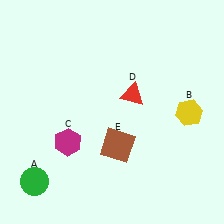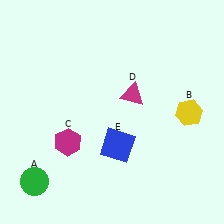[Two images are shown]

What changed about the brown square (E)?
In Image 1, E is brown. In Image 2, it changed to blue.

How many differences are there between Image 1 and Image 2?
There are 2 differences between the two images.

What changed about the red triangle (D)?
In Image 1, D is red. In Image 2, it changed to magenta.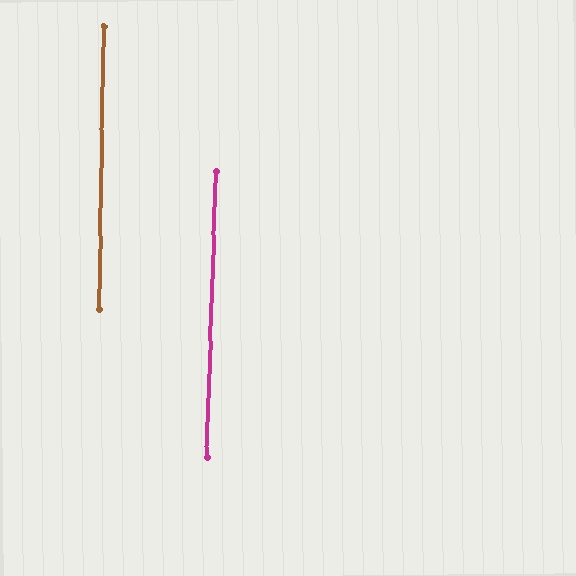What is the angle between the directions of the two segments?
Approximately 1 degree.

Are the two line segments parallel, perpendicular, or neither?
Parallel — their directions differ by only 1.2°.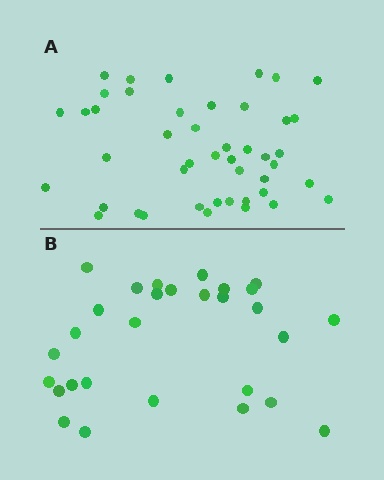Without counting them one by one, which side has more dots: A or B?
Region A (the top region) has more dots.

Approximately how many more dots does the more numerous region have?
Region A has approximately 15 more dots than region B.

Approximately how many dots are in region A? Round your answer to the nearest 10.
About 40 dots. (The exact count is 45, which rounds to 40.)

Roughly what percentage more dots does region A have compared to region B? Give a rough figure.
About 55% more.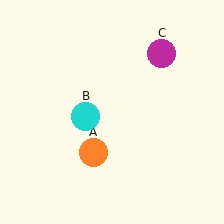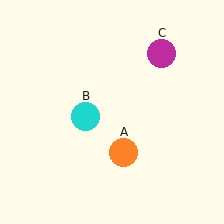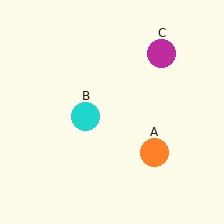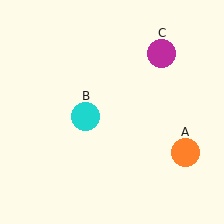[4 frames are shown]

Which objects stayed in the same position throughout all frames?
Cyan circle (object B) and magenta circle (object C) remained stationary.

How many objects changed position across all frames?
1 object changed position: orange circle (object A).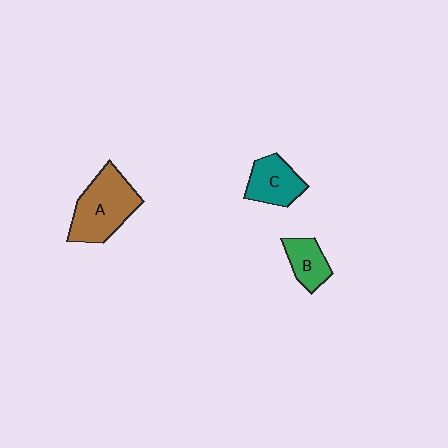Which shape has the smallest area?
Shape B (green).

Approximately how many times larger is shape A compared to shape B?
Approximately 2.1 times.